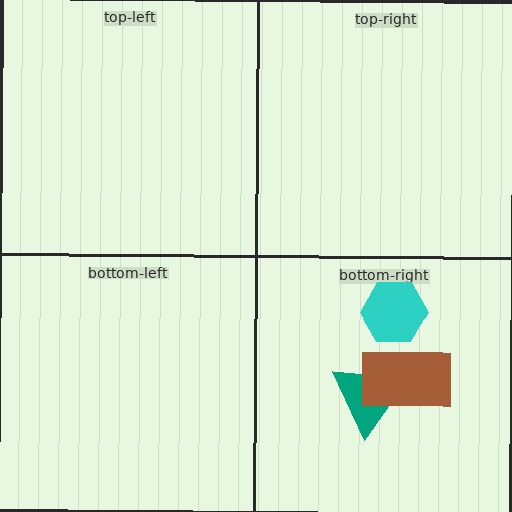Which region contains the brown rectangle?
The bottom-right region.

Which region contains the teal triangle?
The bottom-right region.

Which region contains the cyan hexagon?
The bottom-right region.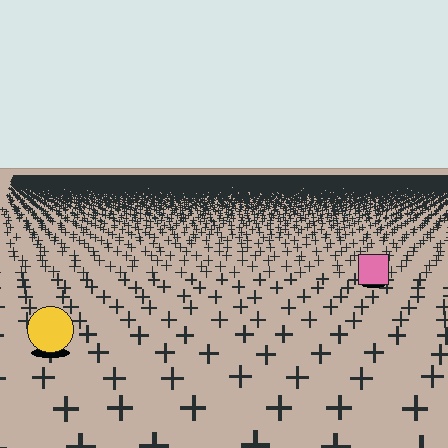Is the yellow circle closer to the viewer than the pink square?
Yes. The yellow circle is closer — you can tell from the texture gradient: the ground texture is coarser near it.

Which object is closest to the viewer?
The yellow circle is closest. The texture marks near it are larger and more spread out.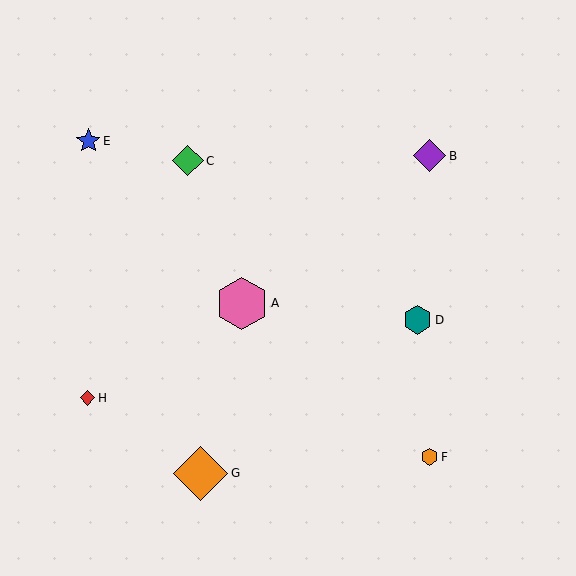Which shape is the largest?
The orange diamond (labeled G) is the largest.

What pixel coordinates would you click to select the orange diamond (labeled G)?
Click at (201, 473) to select the orange diamond G.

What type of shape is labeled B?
Shape B is a purple diamond.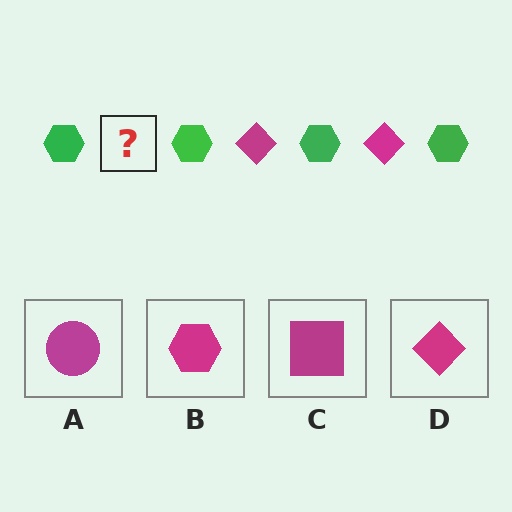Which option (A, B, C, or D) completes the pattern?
D.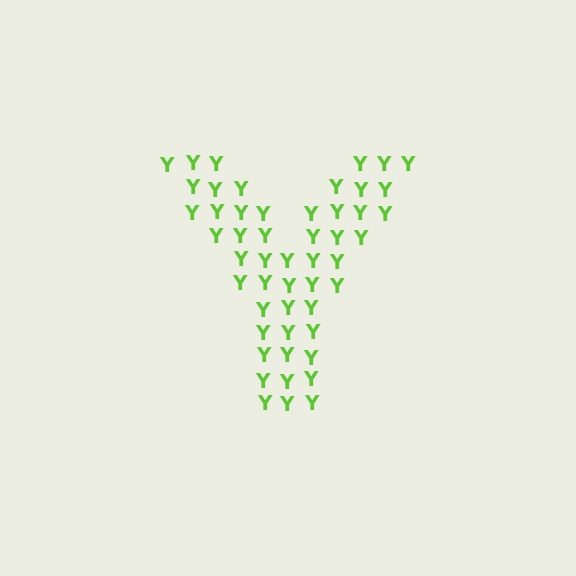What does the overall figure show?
The overall figure shows the letter Y.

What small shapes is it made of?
It is made of small letter Y's.